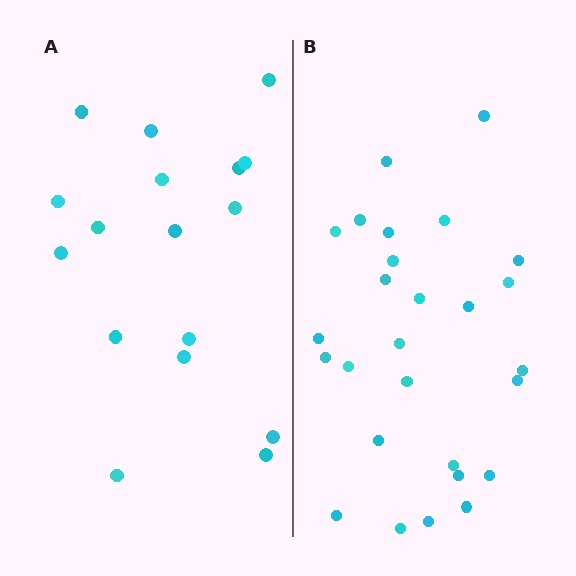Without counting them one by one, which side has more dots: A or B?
Region B (the right region) has more dots.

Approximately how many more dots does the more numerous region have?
Region B has roughly 10 or so more dots than region A.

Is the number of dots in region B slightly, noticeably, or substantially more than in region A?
Region B has substantially more. The ratio is roughly 1.6 to 1.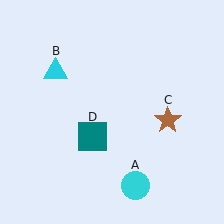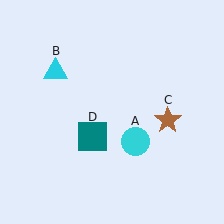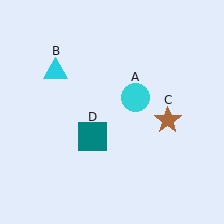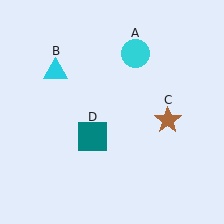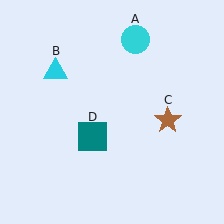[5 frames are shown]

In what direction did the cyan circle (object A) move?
The cyan circle (object A) moved up.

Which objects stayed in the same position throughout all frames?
Cyan triangle (object B) and brown star (object C) and teal square (object D) remained stationary.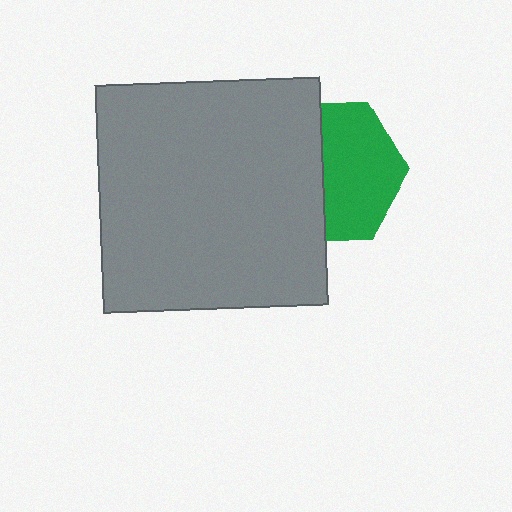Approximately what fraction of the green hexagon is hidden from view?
Roughly 45% of the green hexagon is hidden behind the gray rectangle.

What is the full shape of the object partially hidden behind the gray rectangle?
The partially hidden object is a green hexagon.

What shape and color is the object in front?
The object in front is a gray rectangle.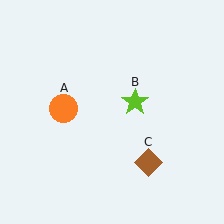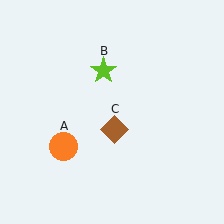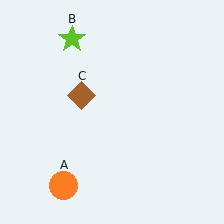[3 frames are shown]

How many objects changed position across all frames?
3 objects changed position: orange circle (object A), lime star (object B), brown diamond (object C).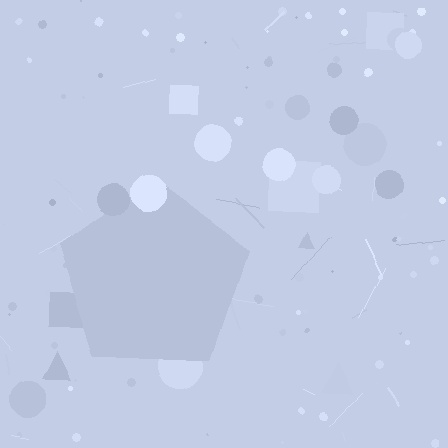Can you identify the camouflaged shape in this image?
The camouflaged shape is a pentagon.